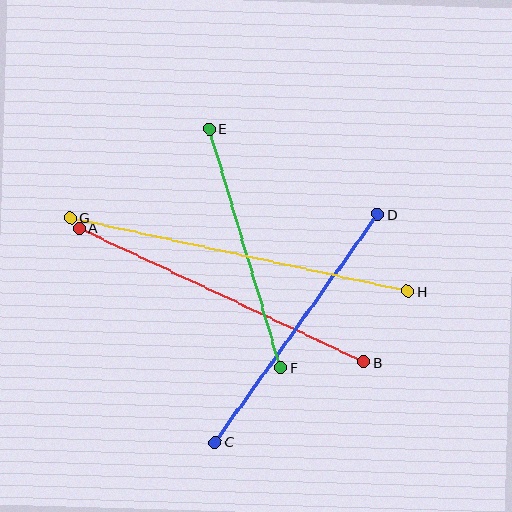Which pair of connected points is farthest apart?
Points G and H are farthest apart.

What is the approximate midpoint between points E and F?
The midpoint is at approximately (245, 248) pixels.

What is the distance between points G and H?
The distance is approximately 346 pixels.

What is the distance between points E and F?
The distance is approximately 249 pixels.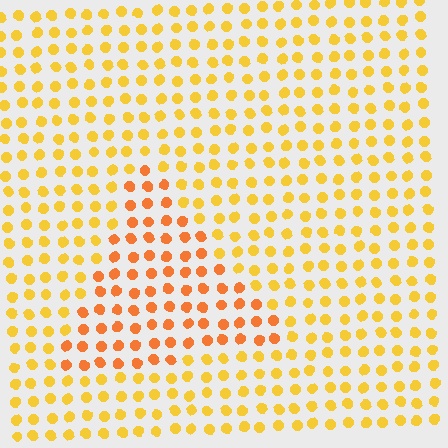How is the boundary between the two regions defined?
The boundary is defined purely by a slight shift in hue (about 26 degrees). Spacing, size, and orientation are identical on both sides.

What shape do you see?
I see a triangle.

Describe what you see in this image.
The image is filled with small yellow elements in a uniform arrangement. A triangle-shaped region is visible where the elements are tinted to a slightly different hue, forming a subtle color boundary.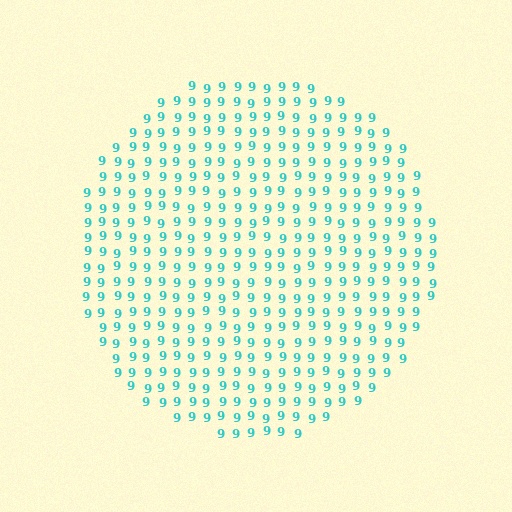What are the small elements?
The small elements are digit 9's.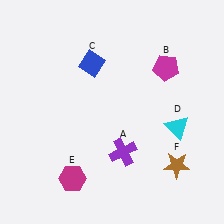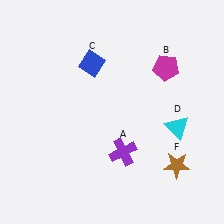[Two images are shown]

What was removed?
The magenta hexagon (E) was removed in Image 2.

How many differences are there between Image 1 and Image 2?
There is 1 difference between the two images.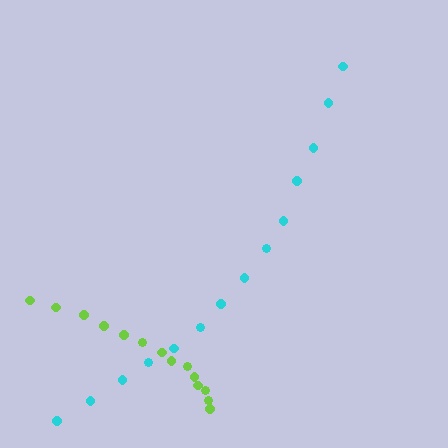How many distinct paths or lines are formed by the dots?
There are 2 distinct paths.